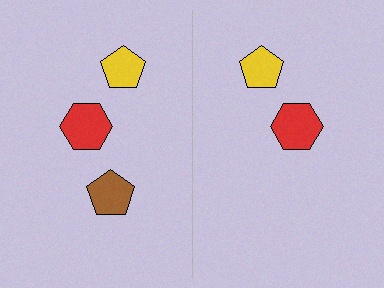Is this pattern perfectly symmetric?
No, the pattern is not perfectly symmetric. A brown pentagon is missing from the right side.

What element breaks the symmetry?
A brown pentagon is missing from the right side.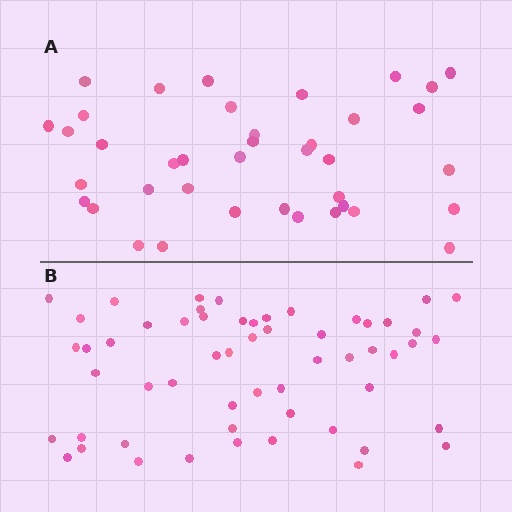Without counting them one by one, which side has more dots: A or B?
Region B (the bottom region) has more dots.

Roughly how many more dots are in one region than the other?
Region B has approximately 15 more dots than region A.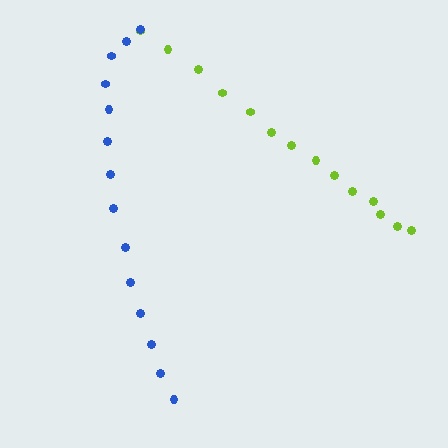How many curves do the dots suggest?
There are 2 distinct paths.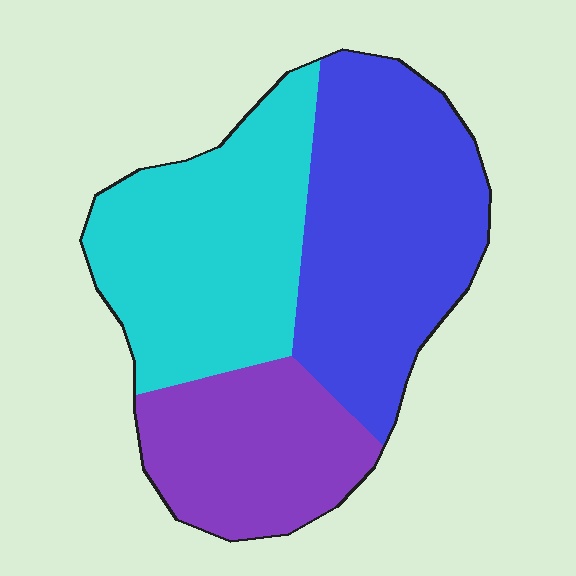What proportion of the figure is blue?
Blue takes up about two fifths (2/5) of the figure.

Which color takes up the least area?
Purple, at roughly 25%.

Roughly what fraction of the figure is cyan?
Cyan covers about 35% of the figure.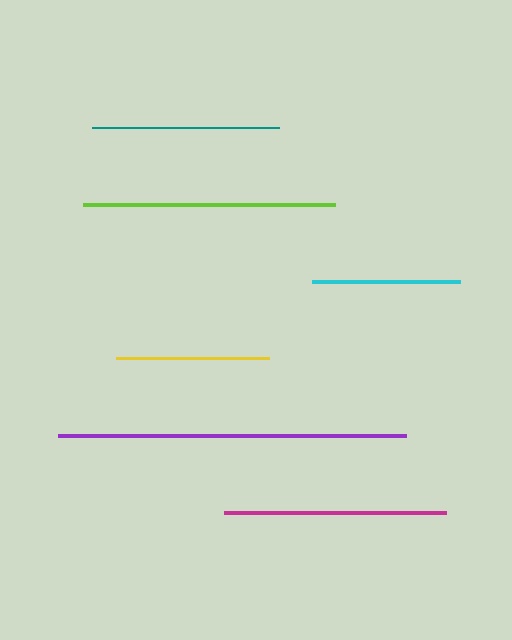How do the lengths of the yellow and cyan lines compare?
The yellow and cyan lines are approximately the same length.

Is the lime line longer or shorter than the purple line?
The purple line is longer than the lime line.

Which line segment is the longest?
The purple line is the longest at approximately 348 pixels.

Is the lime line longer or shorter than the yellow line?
The lime line is longer than the yellow line.